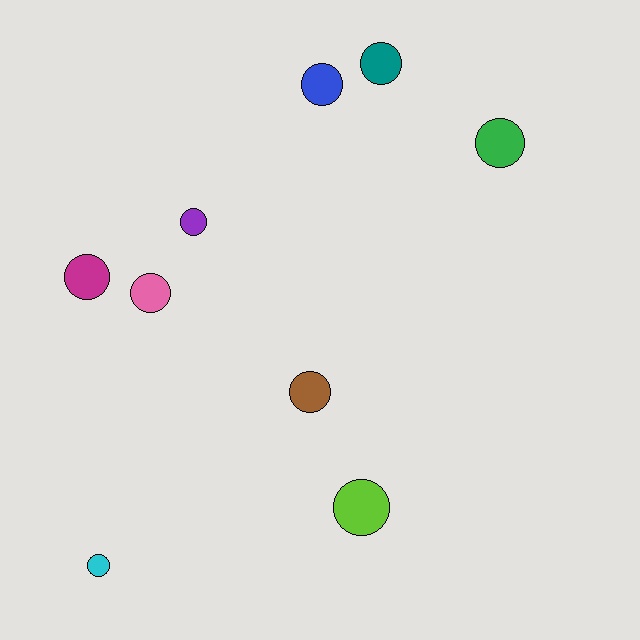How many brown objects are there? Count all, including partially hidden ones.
There is 1 brown object.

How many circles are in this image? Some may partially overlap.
There are 9 circles.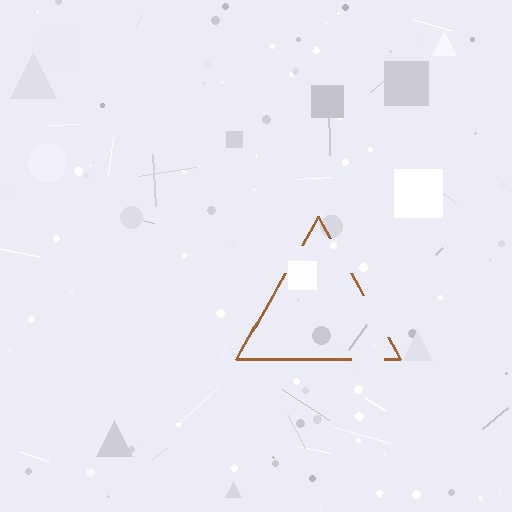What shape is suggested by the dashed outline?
The dashed outline suggests a triangle.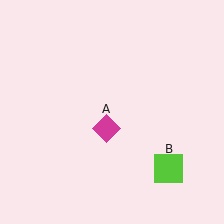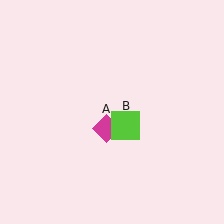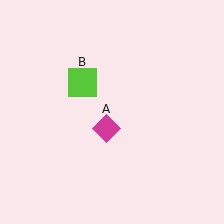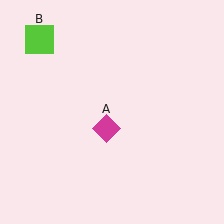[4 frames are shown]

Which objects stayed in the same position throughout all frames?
Magenta diamond (object A) remained stationary.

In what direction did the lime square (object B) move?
The lime square (object B) moved up and to the left.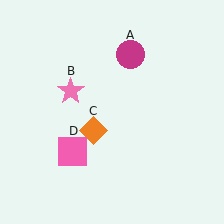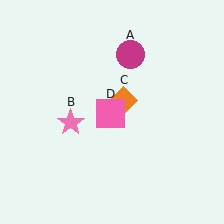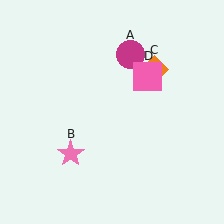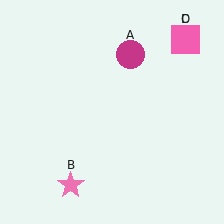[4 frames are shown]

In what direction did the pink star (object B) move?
The pink star (object B) moved down.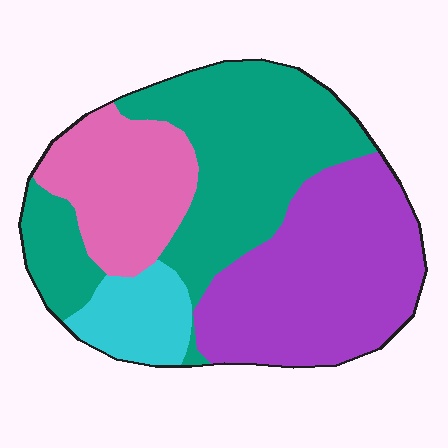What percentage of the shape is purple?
Purple covers 34% of the shape.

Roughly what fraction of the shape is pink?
Pink takes up about one fifth (1/5) of the shape.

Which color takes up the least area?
Cyan, at roughly 10%.